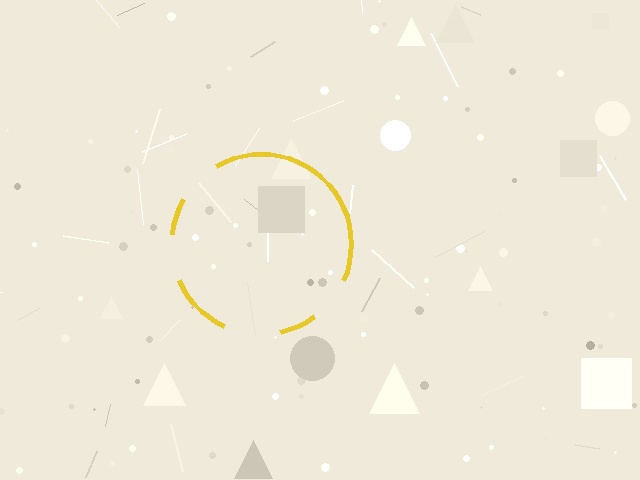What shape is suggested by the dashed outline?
The dashed outline suggests a circle.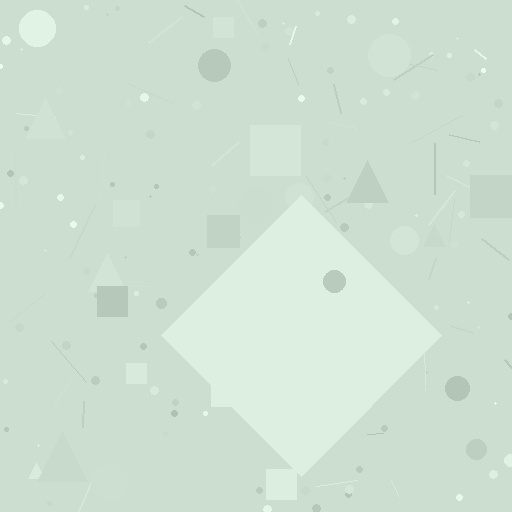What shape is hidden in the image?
A diamond is hidden in the image.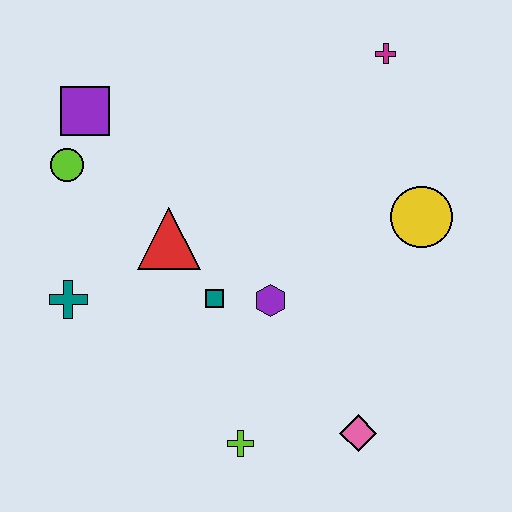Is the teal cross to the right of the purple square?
No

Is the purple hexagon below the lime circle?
Yes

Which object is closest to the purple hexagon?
The teal square is closest to the purple hexagon.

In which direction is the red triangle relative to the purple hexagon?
The red triangle is to the left of the purple hexagon.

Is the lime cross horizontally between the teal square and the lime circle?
No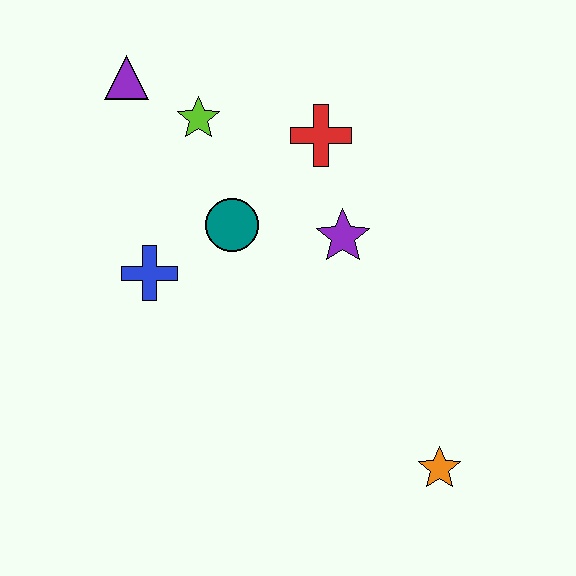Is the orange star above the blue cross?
No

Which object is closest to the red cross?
The purple star is closest to the red cross.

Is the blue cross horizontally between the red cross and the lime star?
No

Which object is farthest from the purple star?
The purple triangle is farthest from the purple star.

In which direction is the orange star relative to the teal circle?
The orange star is below the teal circle.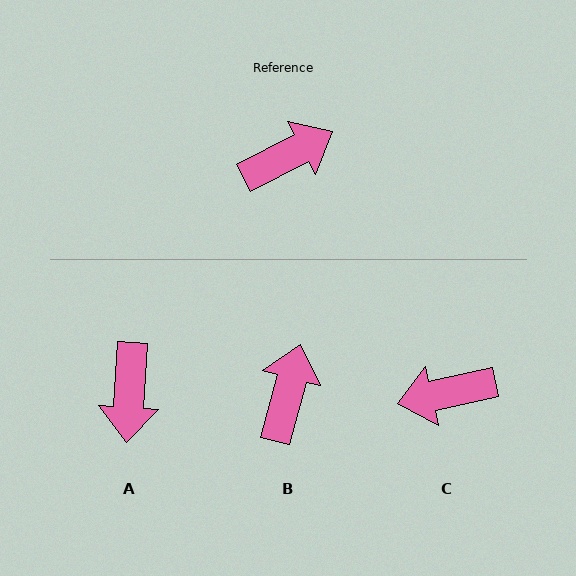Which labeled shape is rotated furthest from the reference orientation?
C, about 165 degrees away.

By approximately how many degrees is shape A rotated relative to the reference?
Approximately 121 degrees clockwise.